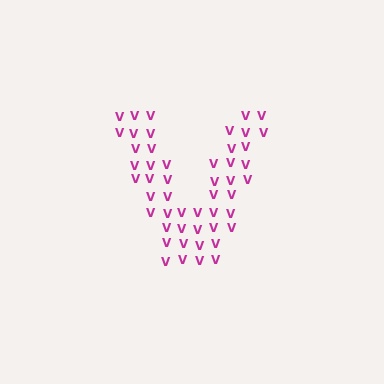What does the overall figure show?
The overall figure shows the letter V.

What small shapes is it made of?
It is made of small letter V's.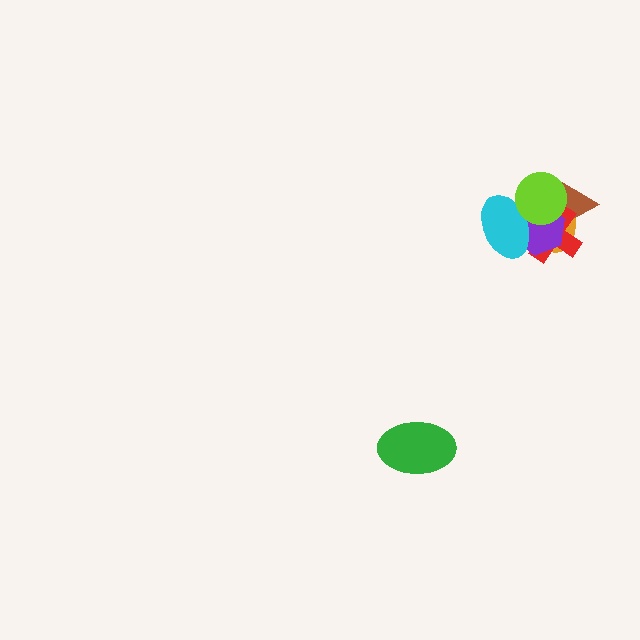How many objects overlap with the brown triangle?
4 objects overlap with the brown triangle.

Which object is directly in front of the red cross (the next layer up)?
The purple hexagon is directly in front of the red cross.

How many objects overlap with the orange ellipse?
5 objects overlap with the orange ellipse.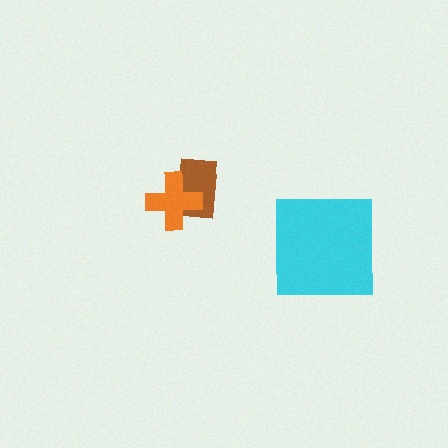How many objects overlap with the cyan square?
0 objects overlap with the cyan square.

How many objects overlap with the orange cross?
1 object overlaps with the orange cross.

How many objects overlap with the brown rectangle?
1 object overlaps with the brown rectangle.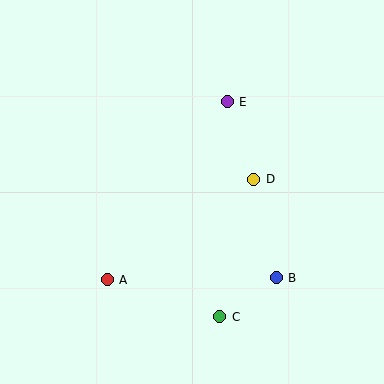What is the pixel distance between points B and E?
The distance between B and E is 182 pixels.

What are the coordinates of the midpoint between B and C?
The midpoint between B and C is at (248, 297).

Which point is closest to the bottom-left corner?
Point A is closest to the bottom-left corner.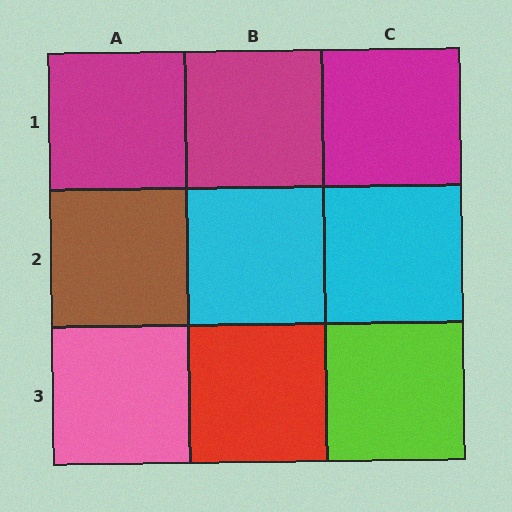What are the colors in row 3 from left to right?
Pink, red, lime.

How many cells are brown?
1 cell is brown.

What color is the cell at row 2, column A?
Brown.